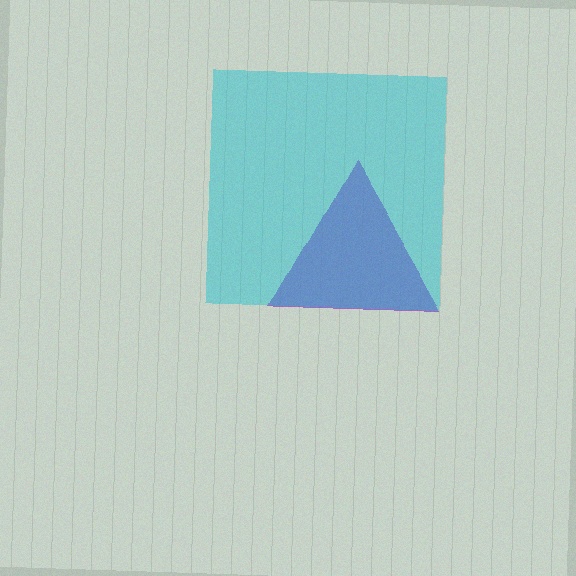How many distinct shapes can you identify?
There are 2 distinct shapes: a purple triangle, a cyan square.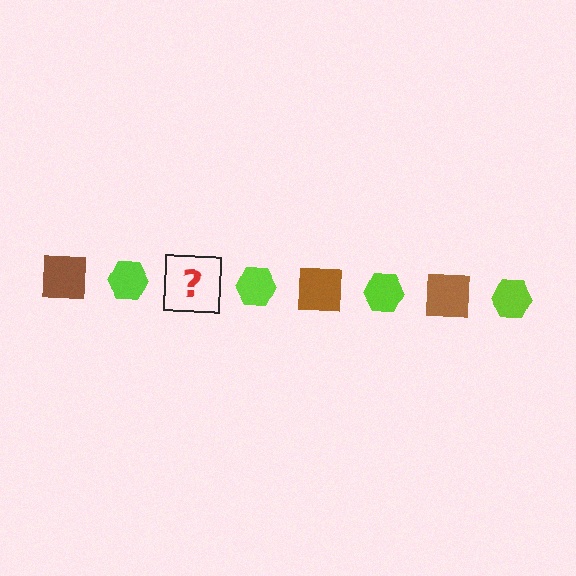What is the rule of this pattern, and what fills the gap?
The rule is that the pattern alternates between brown square and lime hexagon. The gap should be filled with a brown square.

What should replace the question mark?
The question mark should be replaced with a brown square.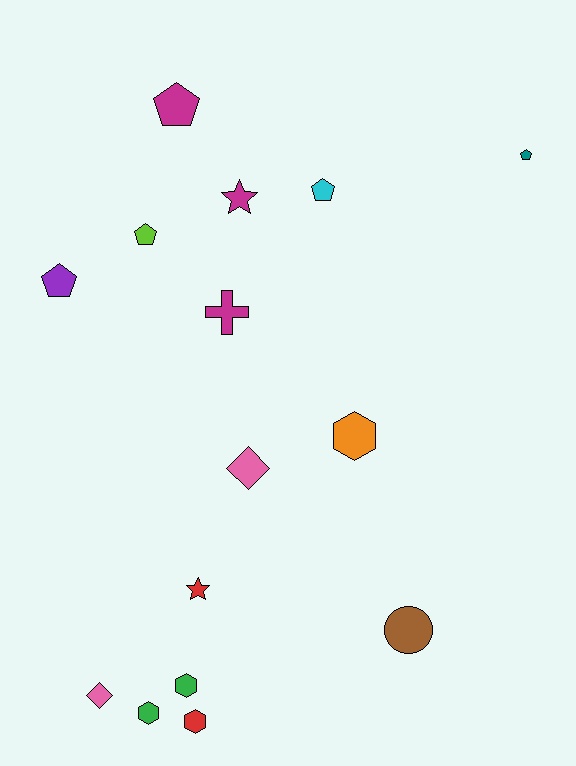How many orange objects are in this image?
There is 1 orange object.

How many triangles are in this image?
There are no triangles.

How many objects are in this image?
There are 15 objects.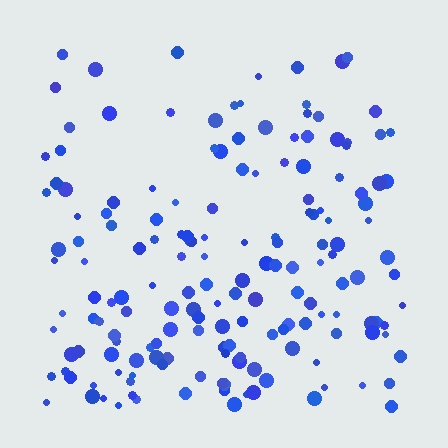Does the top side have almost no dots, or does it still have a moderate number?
Still a moderate number, just noticeably fewer than the bottom.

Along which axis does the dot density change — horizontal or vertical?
Vertical.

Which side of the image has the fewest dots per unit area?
The top.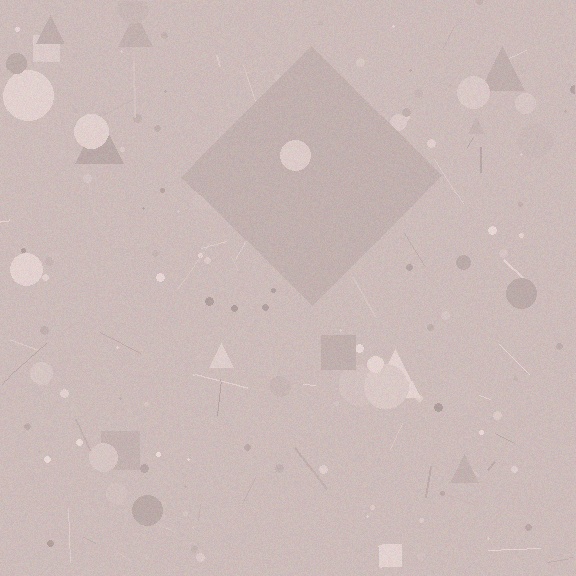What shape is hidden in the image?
A diamond is hidden in the image.